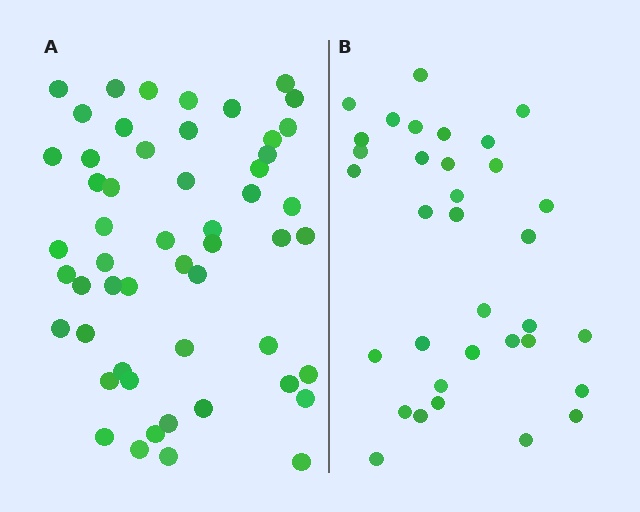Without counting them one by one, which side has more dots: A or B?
Region A (the left region) has more dots.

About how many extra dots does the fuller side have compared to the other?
Region A has approximately 20 more dots than region B.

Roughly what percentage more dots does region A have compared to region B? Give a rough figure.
About 55% more.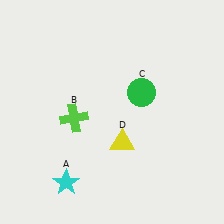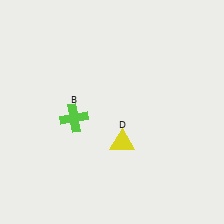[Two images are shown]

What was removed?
The cyan star (A), the green circle (C) were removed in Image 2.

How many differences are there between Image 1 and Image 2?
There are 2 differences between the two images.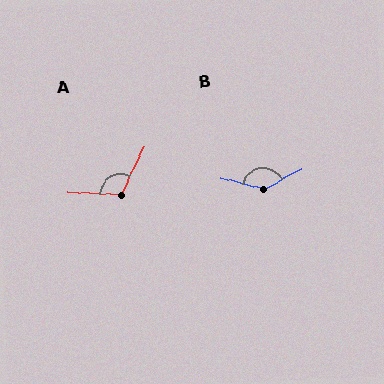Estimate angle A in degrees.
Approximately 113 degrees.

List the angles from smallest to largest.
A (113°), B (138°).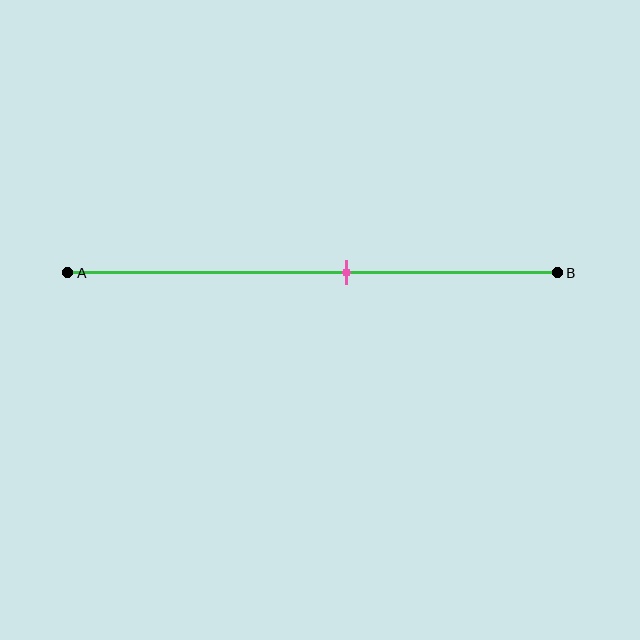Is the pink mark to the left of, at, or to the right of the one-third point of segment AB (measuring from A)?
The pink mark is to the right of the one-third point of segment AB.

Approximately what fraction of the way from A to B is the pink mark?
The pink mark is approximately 55% of the way from A to B.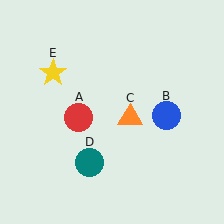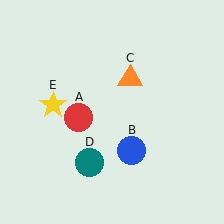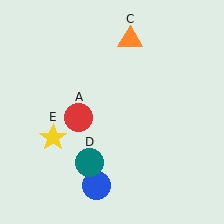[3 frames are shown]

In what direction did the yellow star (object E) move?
The yellow star (object E) moved down.